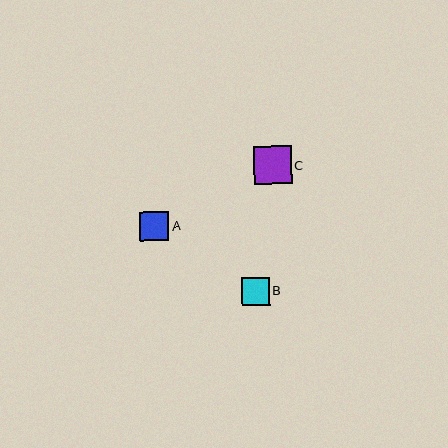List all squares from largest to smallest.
From largest to smallest: C, A, B.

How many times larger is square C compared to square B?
Square C is approximately 1.3 times the size of square B.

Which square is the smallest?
Square B is the smallest with a size of approximately 28 pixels.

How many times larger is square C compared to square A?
Square C is approximately 1.3 times the size of square A.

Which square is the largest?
Square C is the largest with a size of approximately 38 pixels.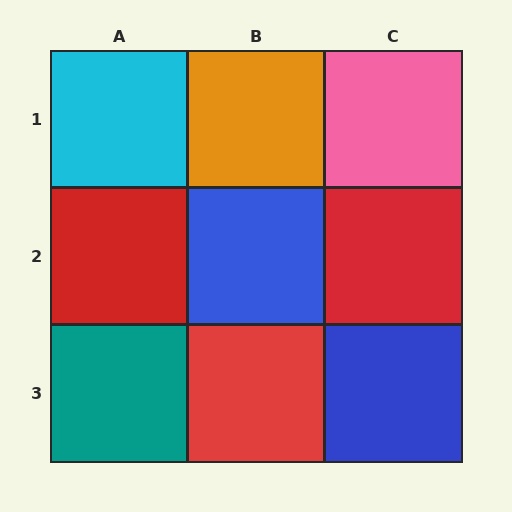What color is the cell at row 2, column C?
Red.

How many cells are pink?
1 cell is pink.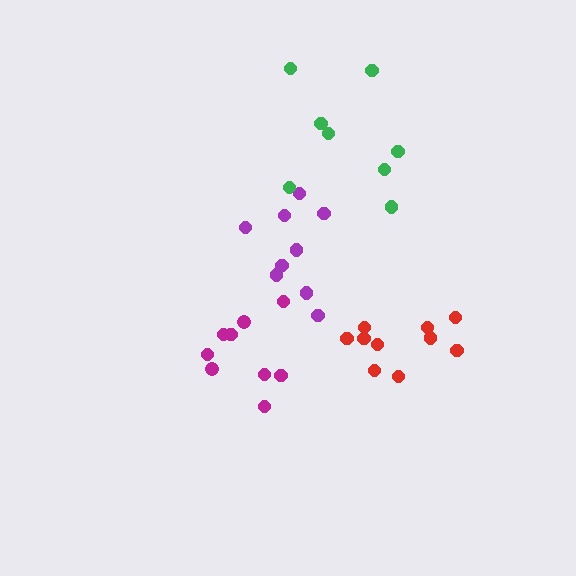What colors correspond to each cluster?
The clusters are colored: purple, magenta, red, green.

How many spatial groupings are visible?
There are 4 spatial groupings.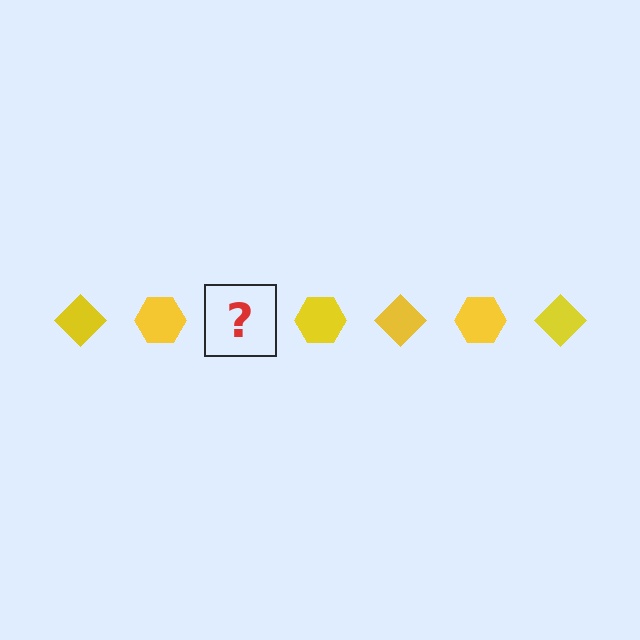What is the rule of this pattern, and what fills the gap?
The rule is that the pattern cycles through diamond, hexagon shapes in yellow. The gap should be filled with a yellow diamond.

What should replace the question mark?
The question mark should be replaced with a yellow diamond.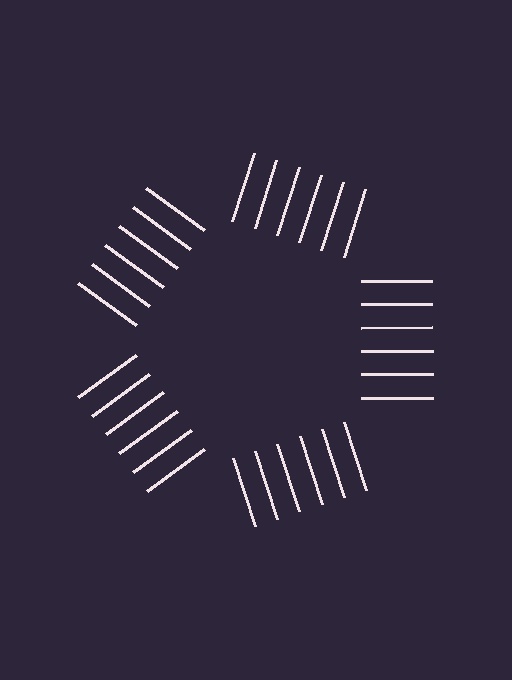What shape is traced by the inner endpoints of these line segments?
An illusory pentagon — the line segments terminate on its edges but no continuous stroke is drawn.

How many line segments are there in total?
30 — 6 along each of the 5 edges.